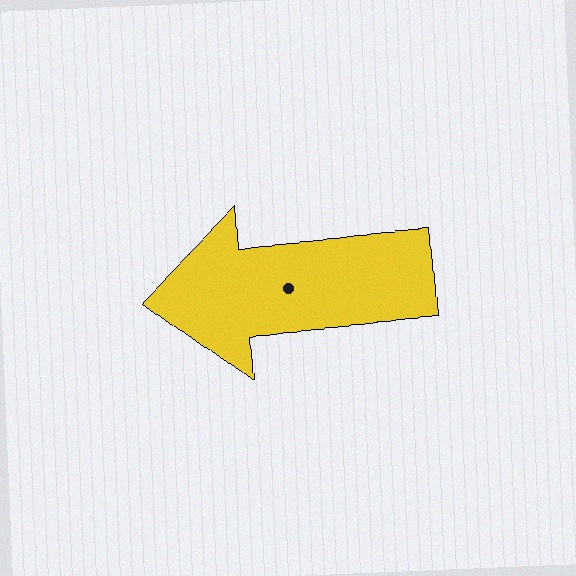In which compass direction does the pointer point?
West.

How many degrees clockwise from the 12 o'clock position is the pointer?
Approximately 266 degrees.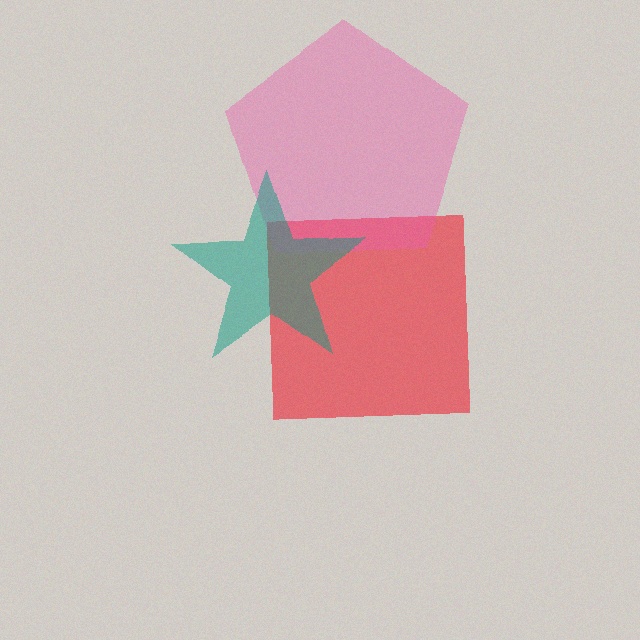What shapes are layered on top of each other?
The layered shapes are: a red square, a pink pentagon, a teal star.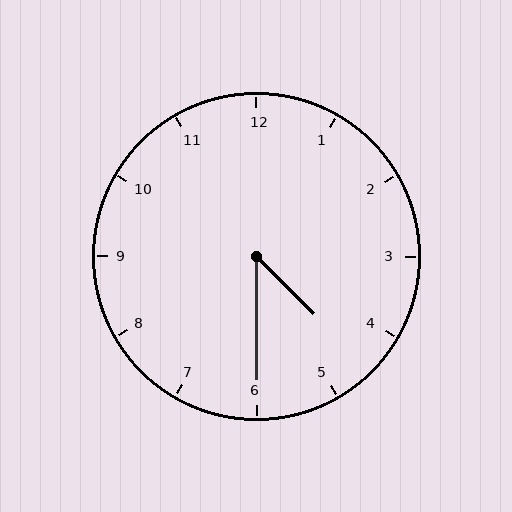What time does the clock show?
4:30.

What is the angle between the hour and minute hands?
Approximately 45 degrees.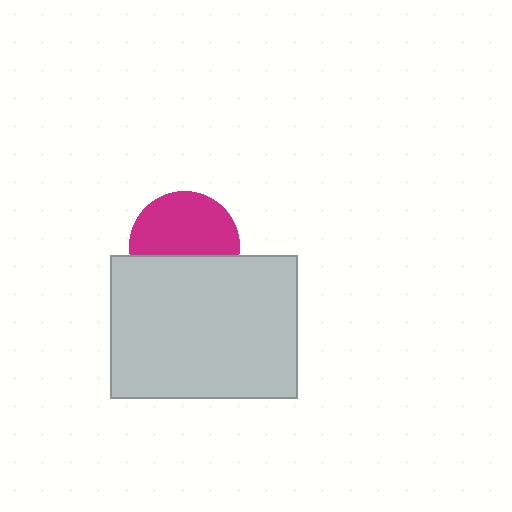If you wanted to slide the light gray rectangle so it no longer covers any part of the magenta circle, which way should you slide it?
Slide it down — that is the most direct way to separate the two shapes.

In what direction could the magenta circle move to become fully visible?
The magenta circle could move up. That would shift it out from behind the light gray rectangle entirely.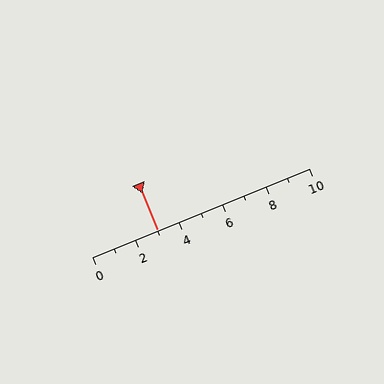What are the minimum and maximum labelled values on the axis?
The axis runs from 0 to 10.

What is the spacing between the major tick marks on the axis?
The major ticks are spaced 2 apart.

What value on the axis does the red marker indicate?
The marker indicates approximately 3.